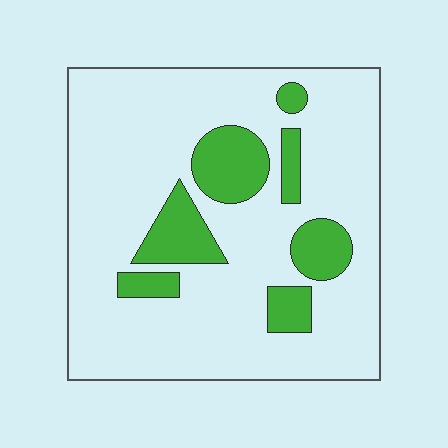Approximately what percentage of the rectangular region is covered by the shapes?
Approximately 20%.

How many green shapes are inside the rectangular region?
7.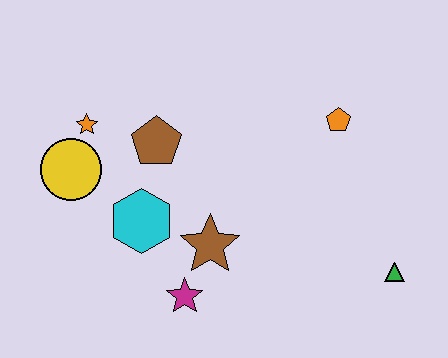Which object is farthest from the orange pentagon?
The yellow circle is farthest from the orange pentagon.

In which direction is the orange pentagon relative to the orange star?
The orange pentagon is to the right of the orange star.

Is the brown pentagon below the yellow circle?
No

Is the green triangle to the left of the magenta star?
No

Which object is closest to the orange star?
The yellow circle is closest to the orange star.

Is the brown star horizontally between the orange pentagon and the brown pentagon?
Yes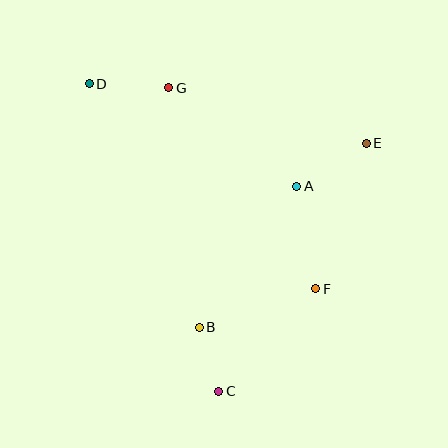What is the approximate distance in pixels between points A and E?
The distance between A and E is approximately 82 pixels.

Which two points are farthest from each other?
Points C and D are farthest from each other.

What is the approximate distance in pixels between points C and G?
The distance between C and G is approximately 307 pixels.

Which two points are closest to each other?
Points B and C are closest to each other.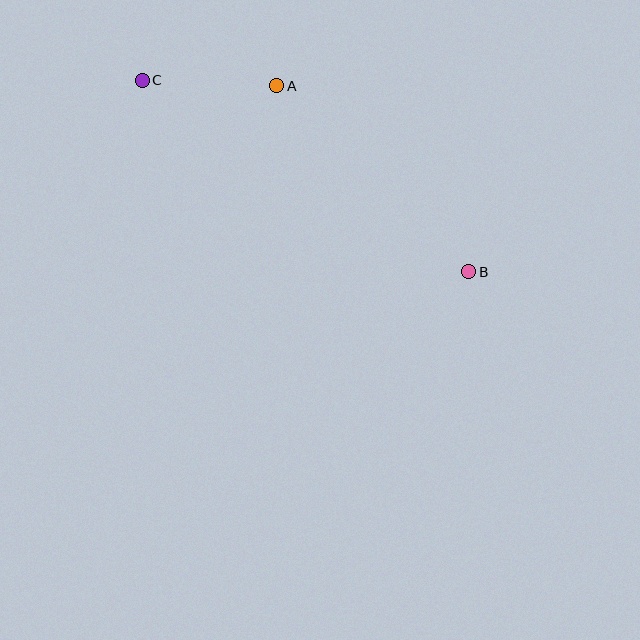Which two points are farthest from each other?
Points B and C are farthest from each other.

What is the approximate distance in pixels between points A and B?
The distance between A and B is approximately 268 pixels.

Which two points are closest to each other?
Points A and C are closest to each other.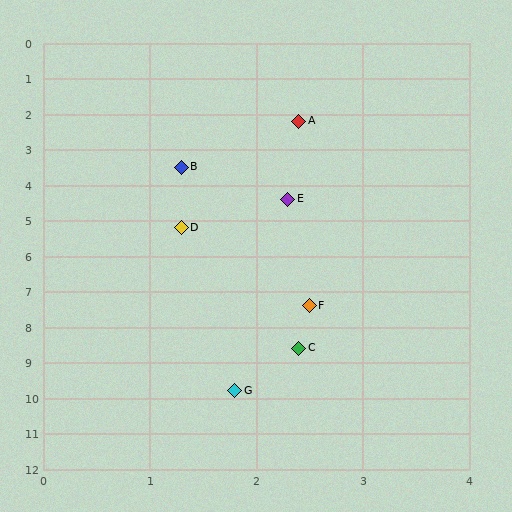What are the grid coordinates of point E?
Point E is at approximately (2.3, 4.4).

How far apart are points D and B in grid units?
Points D and B are about 1.7 grid units apart.